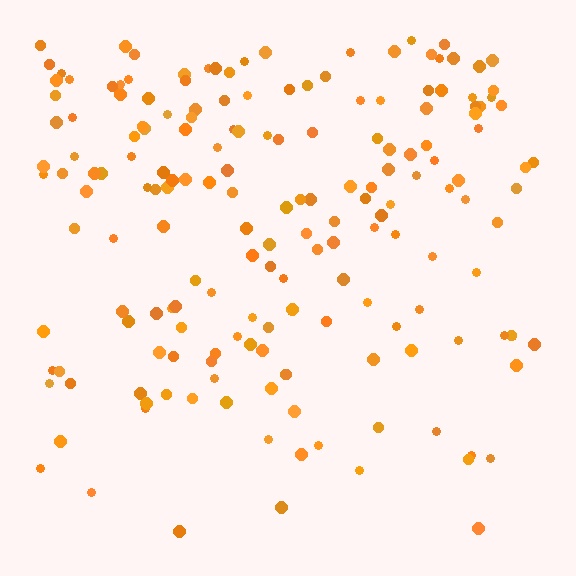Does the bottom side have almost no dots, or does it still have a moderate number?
Still a moderate number, just noticeably fewer than the top.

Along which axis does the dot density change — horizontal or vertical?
Vertical.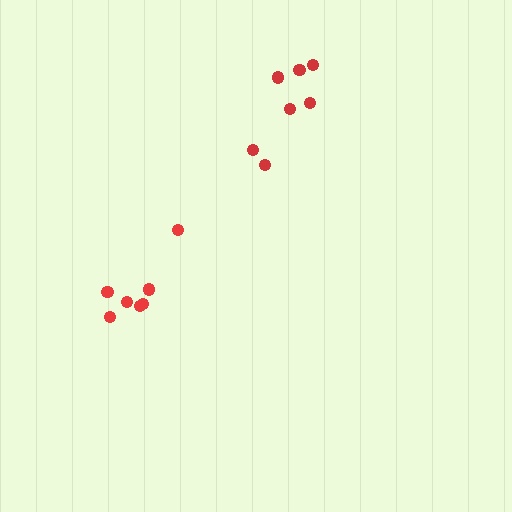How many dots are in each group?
Group 1: 7 dots, Group 2: 7 dots (14 total).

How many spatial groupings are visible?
There are 2 spatial groupings.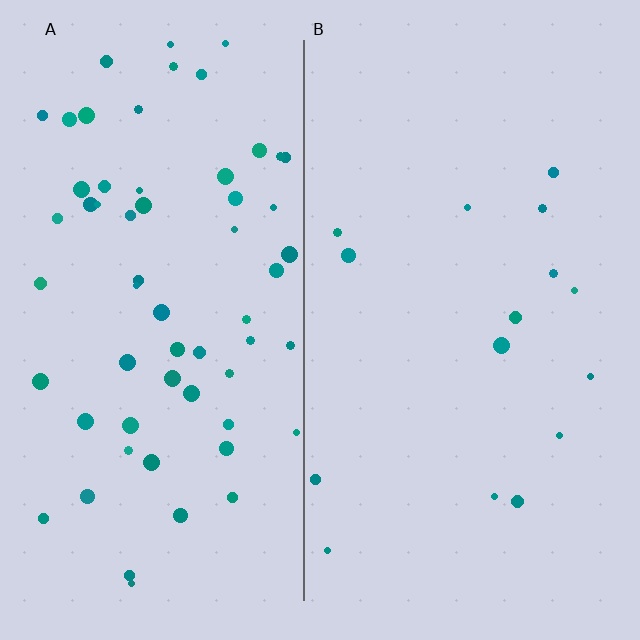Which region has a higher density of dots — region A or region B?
A (the left).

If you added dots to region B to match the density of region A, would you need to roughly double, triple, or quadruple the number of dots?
Approximately quadruple.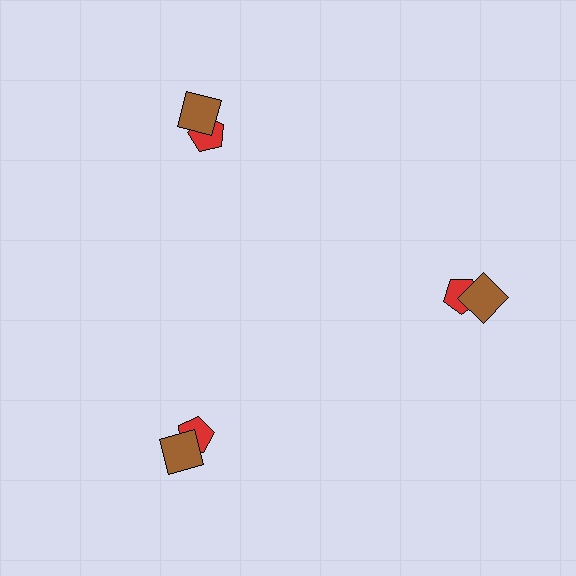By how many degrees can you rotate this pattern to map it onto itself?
The pattern maps onto itself every 120 degrees of rotation.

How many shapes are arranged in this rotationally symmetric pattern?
There are 6 shapes, arranged in 3 groups of 2.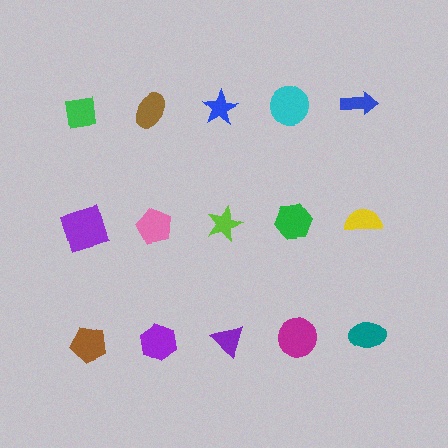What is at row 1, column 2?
A brown ellipse.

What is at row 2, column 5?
A yellow semicircle.